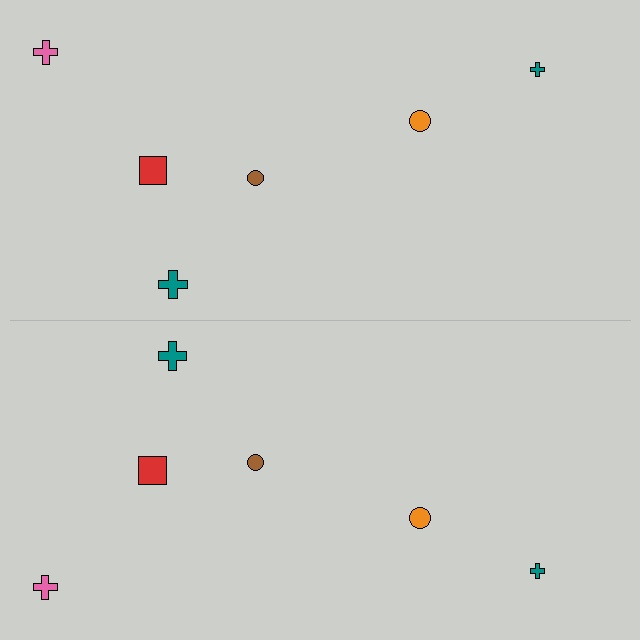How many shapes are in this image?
There are 12 shapes in this image.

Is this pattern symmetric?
Yes, this pattern has bilateral (reflection) symmetry.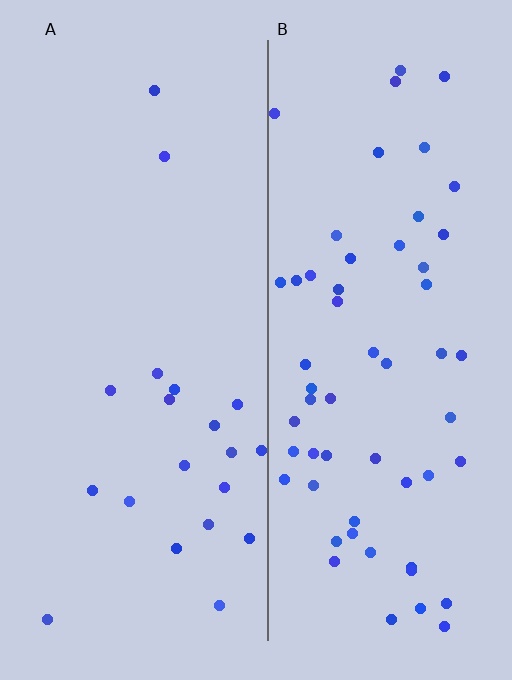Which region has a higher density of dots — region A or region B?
B (the right).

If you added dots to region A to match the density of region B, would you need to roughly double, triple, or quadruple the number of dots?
Approximately triple.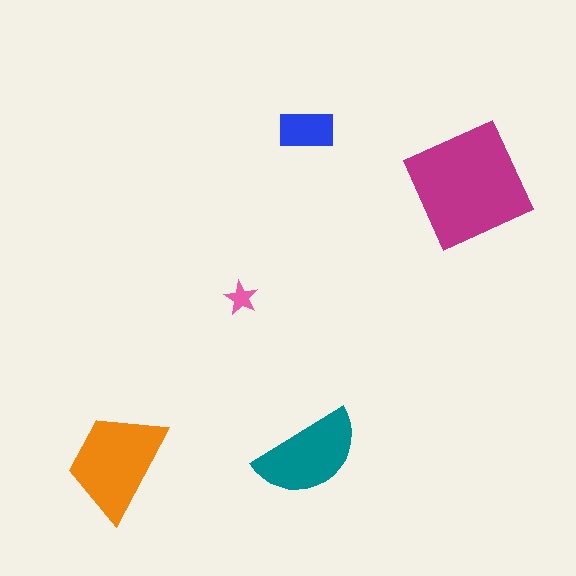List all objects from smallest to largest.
The pink star, the blue rectangle, the teal semicircle, the orange trapezoid, the magenta square.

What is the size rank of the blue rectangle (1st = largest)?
4th.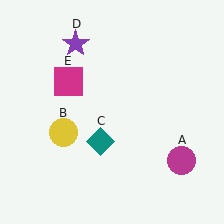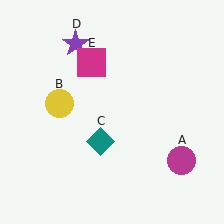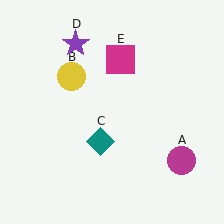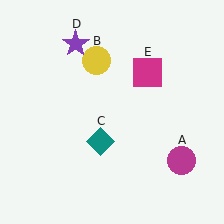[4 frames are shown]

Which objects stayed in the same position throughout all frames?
Magenta circle (object A) and teal diamond (object C) and purple star (object D) remained stationary.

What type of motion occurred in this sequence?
The yellow circle (object B), magenta square (object E) rotated clockwise around the center of the scene.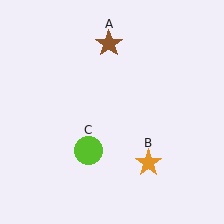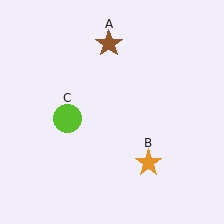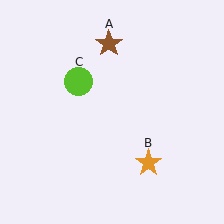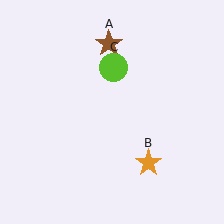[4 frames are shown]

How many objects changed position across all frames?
1 object changed position: lime circle (object C).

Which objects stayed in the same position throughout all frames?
Brown star (object A) and orange star (object B) remained stationary.